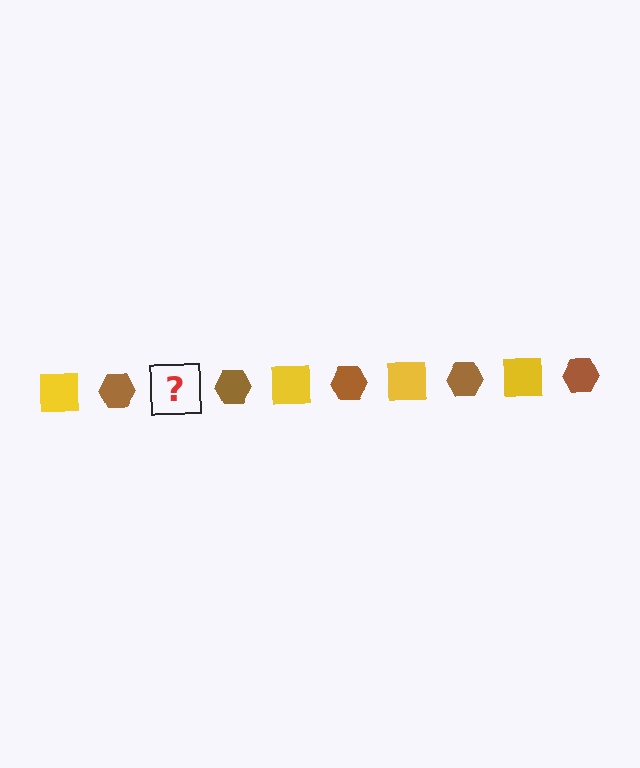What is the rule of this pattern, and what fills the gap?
The rule is that the pattern alternates between yellow square and brown hexagon. The gap should be filled with a yellow square.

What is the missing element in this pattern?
The missing element is a yellow square.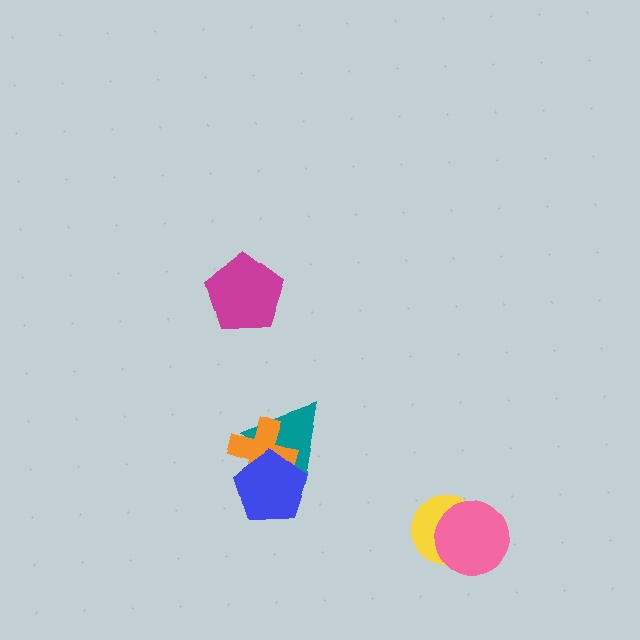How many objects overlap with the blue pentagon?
2 objects overlap with the blue pentagon.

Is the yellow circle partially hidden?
Yes, it is partially covered by another shape.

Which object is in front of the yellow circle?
The pink circle is in front of the yellow circle.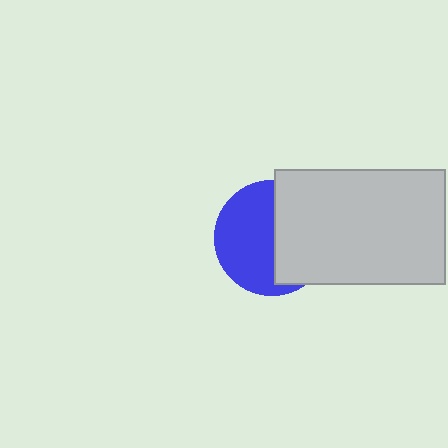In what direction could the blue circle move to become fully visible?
The blue circle could move left. That would shift it out from behind the light gray rectangle entirely.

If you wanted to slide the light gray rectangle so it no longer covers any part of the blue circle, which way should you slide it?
Slide it right — that is the most direct way to separate the two shapes.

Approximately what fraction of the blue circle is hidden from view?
Roughly 46% of the blue circle is hidden behind the light gray rectangle.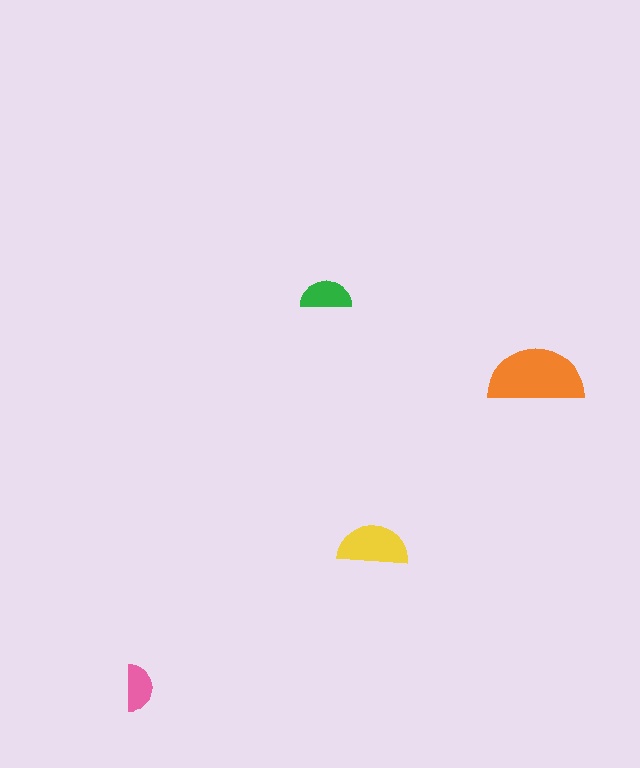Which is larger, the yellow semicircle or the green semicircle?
The yellow one.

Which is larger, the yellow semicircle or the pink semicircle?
The yellow one.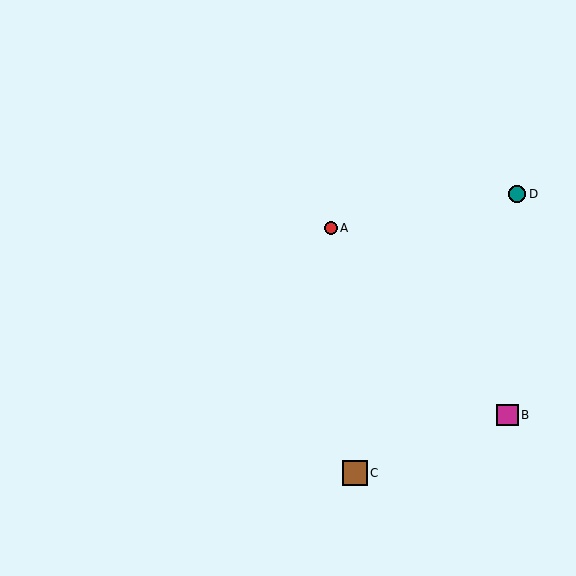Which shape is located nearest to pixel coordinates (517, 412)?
The magenta square (labeled B) at (507, 415) is nearest to that location.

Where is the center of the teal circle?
The center of the teal circle is at (517, 194).